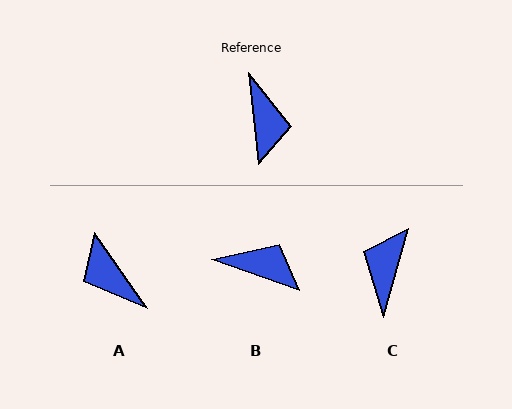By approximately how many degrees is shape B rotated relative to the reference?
Approximately 64 degrees counter-clockwise.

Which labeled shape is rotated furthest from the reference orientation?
C, about 158 degrees away.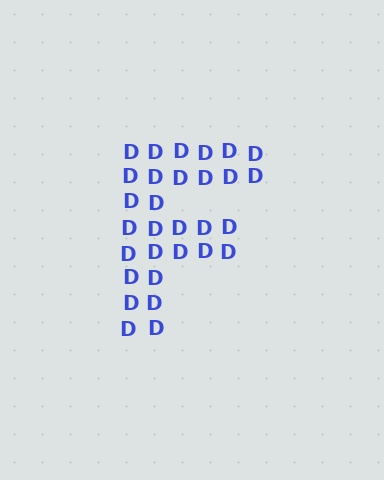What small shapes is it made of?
It is made of small letter D's.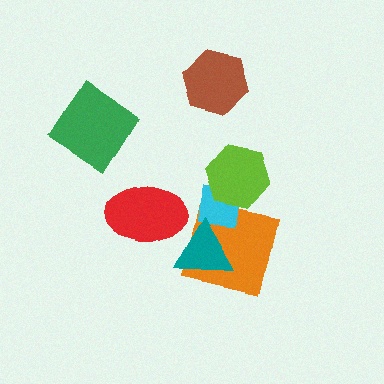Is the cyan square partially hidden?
Yes, it is partially covered by another shape.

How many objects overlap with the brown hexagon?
0 objects overlap with the brown hexagon.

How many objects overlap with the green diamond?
0 objects overlap with the green diamond.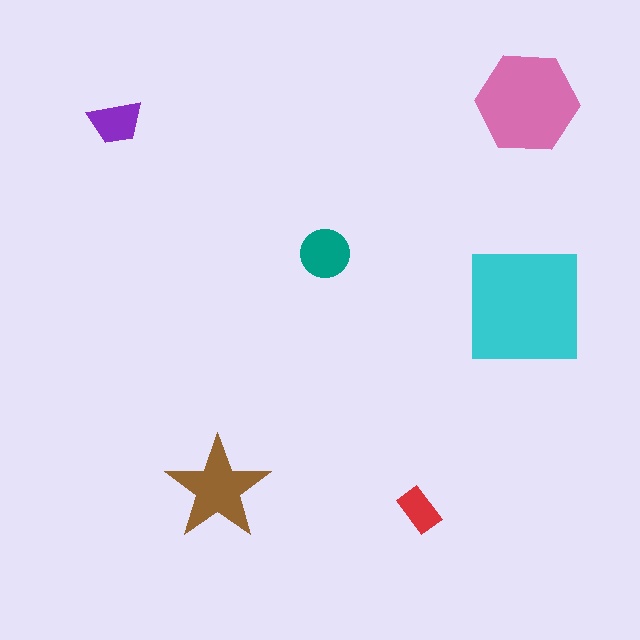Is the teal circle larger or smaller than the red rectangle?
Larger.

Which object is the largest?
The cyan square.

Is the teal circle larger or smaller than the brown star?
Smaller.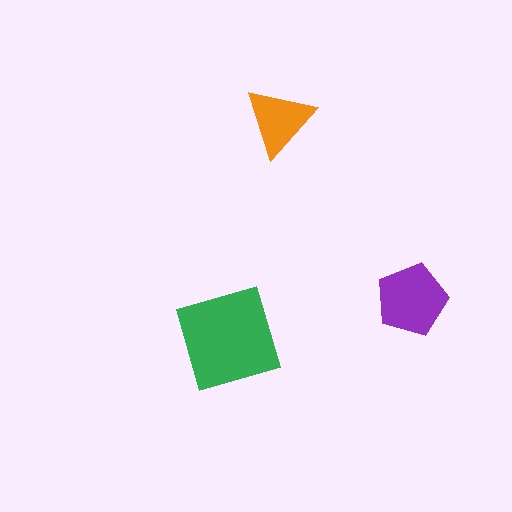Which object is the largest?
The green diamond.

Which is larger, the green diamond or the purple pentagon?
The green diamond.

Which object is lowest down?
The green diamond is bottommost.